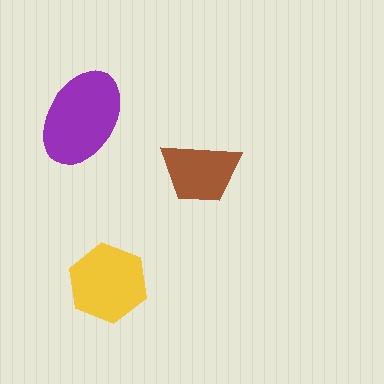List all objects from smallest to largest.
The brown trapezoid, the yellow hexagon, the purple ellipse.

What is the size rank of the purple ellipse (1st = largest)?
1st.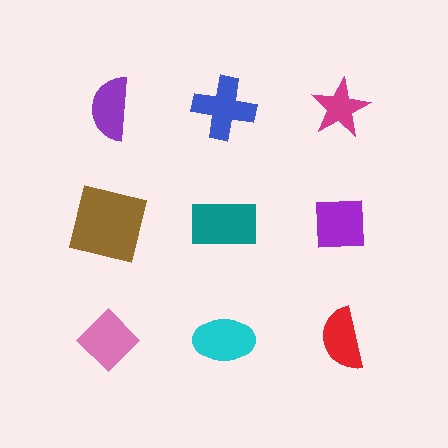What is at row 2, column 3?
A purple square.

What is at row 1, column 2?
A blue cross.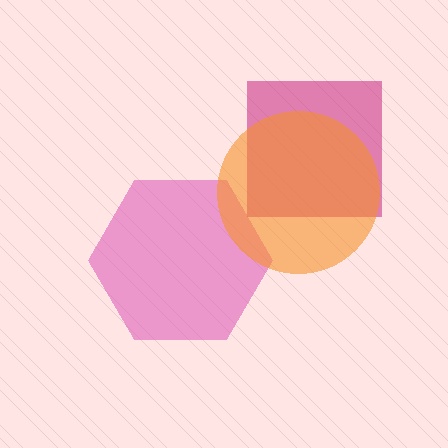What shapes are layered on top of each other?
The layered shapes are: a pink hexagon, a magenta square, an orange circle.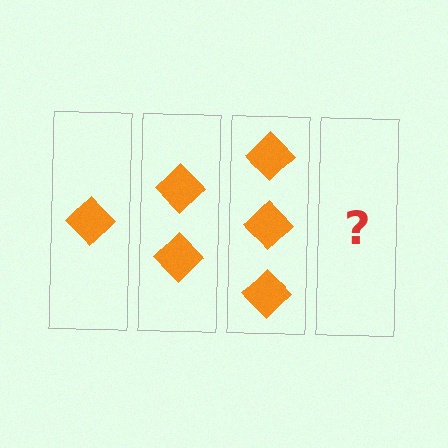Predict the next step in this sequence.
The next step is 4 diamonds.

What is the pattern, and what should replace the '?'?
The pattern is that each step adds one more diamond. The '?' should be 4 diamonds.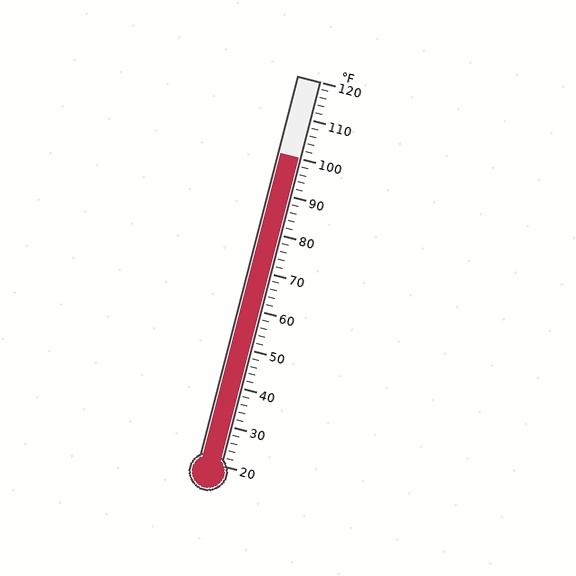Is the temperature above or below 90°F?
The temperature is above 90°F.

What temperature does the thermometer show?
The thermometer shows approximately 100°F.